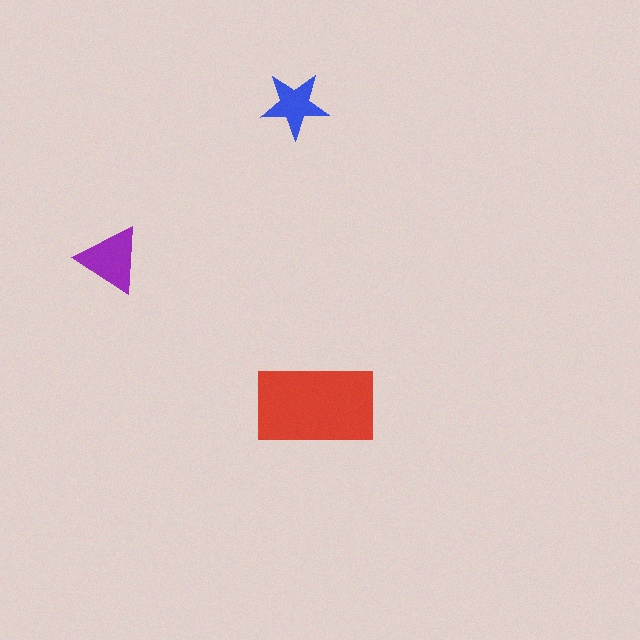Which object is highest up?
The blue star is topmost.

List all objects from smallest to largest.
The blue star, the purple triangle, the red rectangle.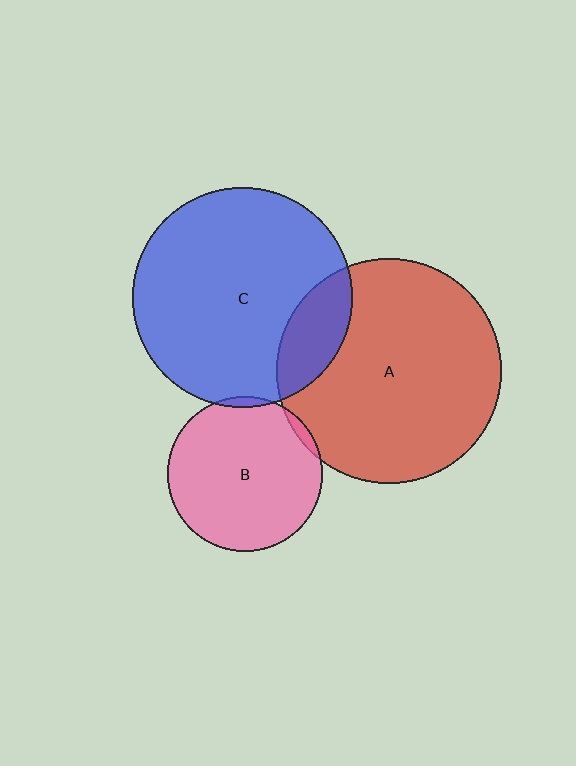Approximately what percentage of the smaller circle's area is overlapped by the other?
Approximately 5%.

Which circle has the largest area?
Circle A (red).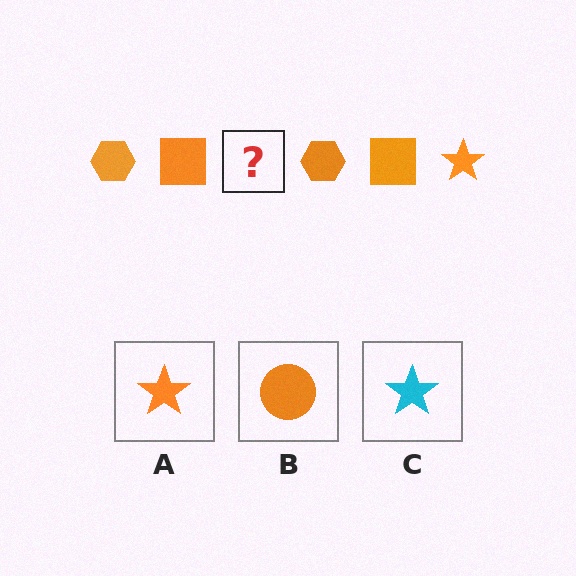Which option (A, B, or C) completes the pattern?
A.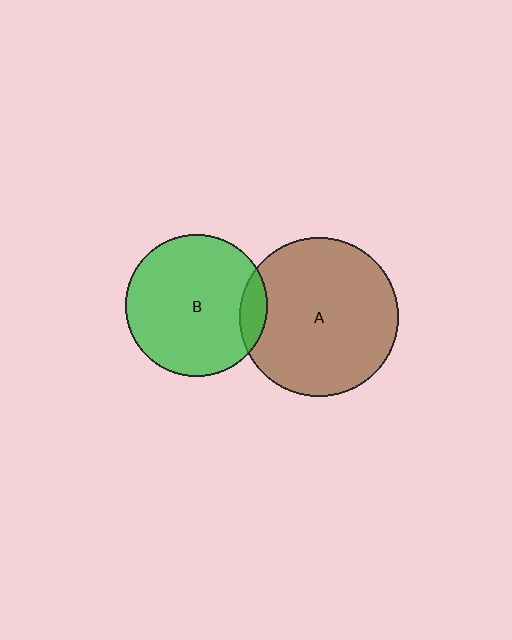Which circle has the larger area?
Circle A (brown).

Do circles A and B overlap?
Yes.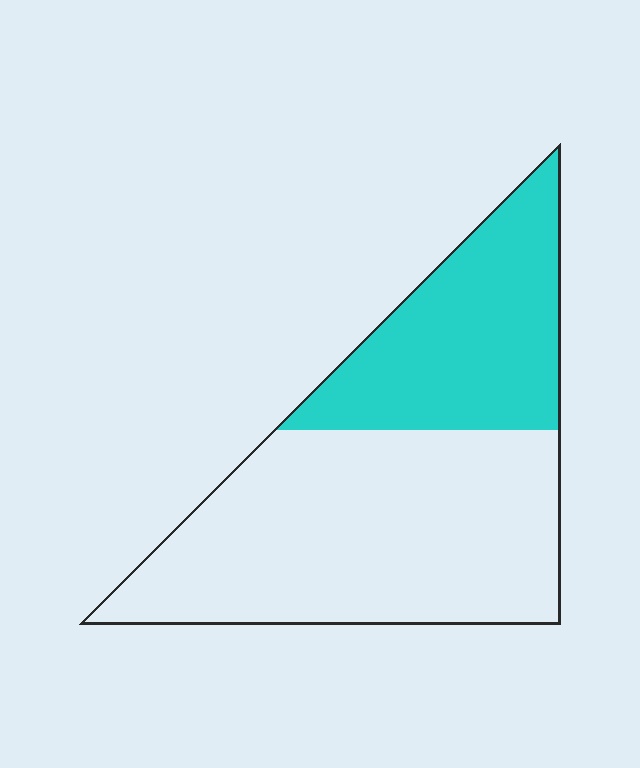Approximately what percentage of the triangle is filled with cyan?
Approximately 35%.